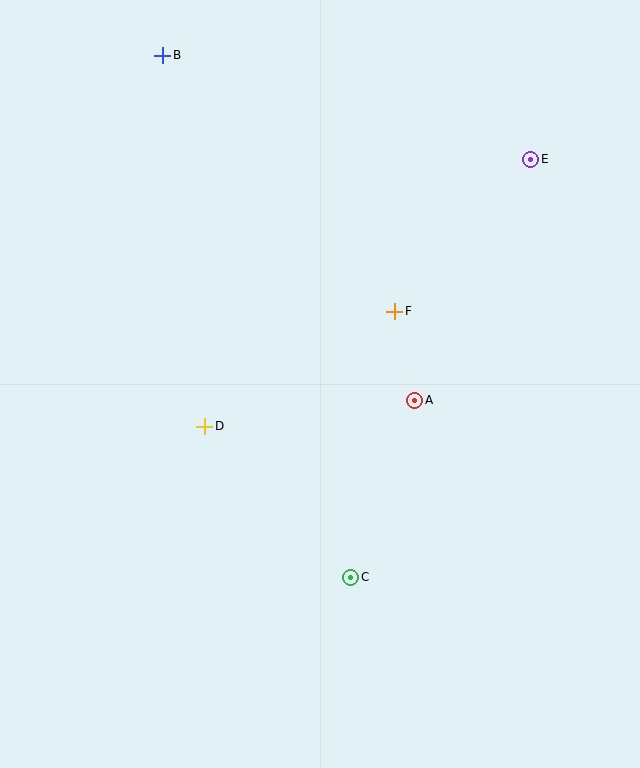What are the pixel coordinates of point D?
Point D is at (205, 426).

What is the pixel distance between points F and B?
The distance between F and B is 345 pixels.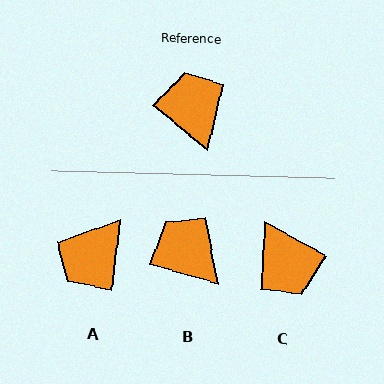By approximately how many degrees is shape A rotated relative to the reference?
Approximately 122 degrees counter-clockwise.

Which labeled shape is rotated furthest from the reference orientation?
C, about 170 degrees away.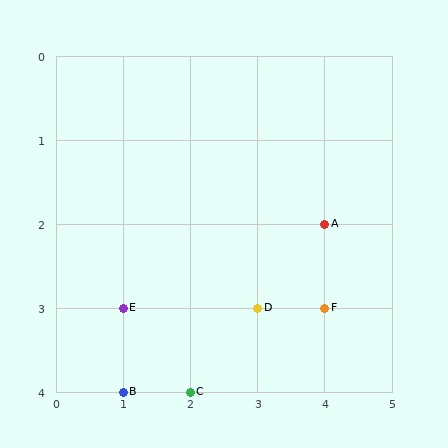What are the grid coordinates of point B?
Point B is at grid coordinates (1, 4).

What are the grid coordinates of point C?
Point C is at grid coordinates (2, 4).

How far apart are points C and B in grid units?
Points C and B are 1 column apart.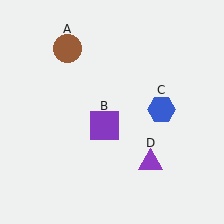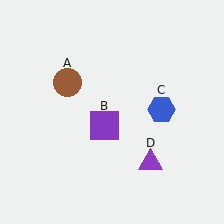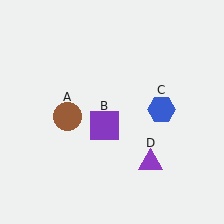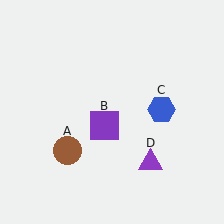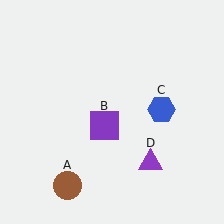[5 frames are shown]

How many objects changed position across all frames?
1 object changed position: brown circle (object A).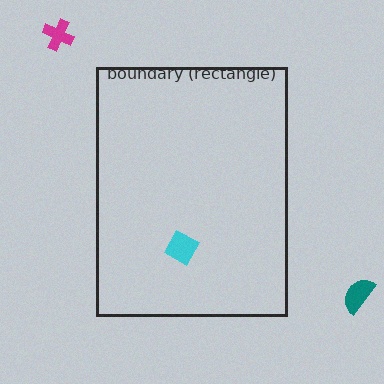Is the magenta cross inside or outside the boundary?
Outside.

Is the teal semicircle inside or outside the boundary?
Outside.